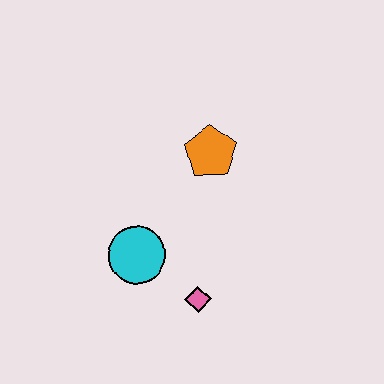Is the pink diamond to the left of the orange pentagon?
Yes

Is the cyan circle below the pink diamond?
No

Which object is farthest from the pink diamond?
The orange pentagon is farthest from the pink diamond.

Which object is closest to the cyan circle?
The pink diamond is closest to the cyan circle.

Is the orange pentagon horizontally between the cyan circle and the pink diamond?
No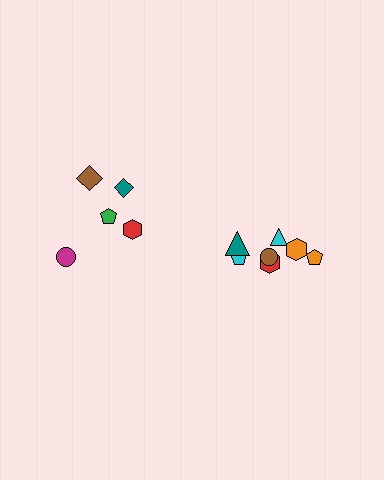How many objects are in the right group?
There are 7 objects.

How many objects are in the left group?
There are 5 objects.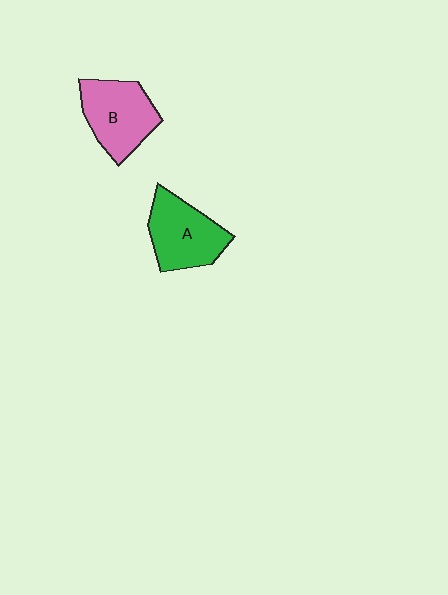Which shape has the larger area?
Shape B (pink).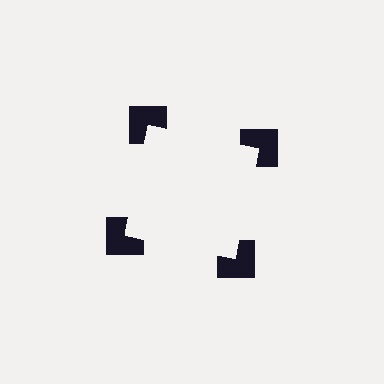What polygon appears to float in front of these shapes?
An illusory square — its edges are inferred from the aligned wedge cuts in the notched squares, not physically drawn.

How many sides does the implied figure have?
4 sides.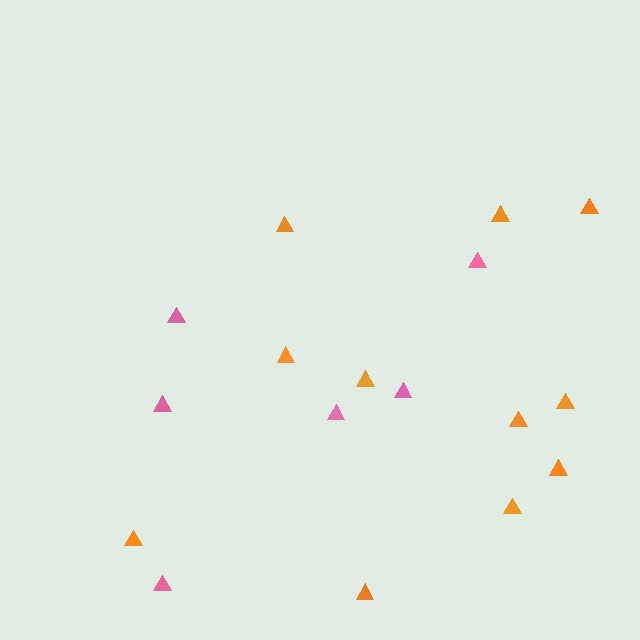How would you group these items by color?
There are 2 groups: one group of pink triangles (6) and one group of orange triangles (11).